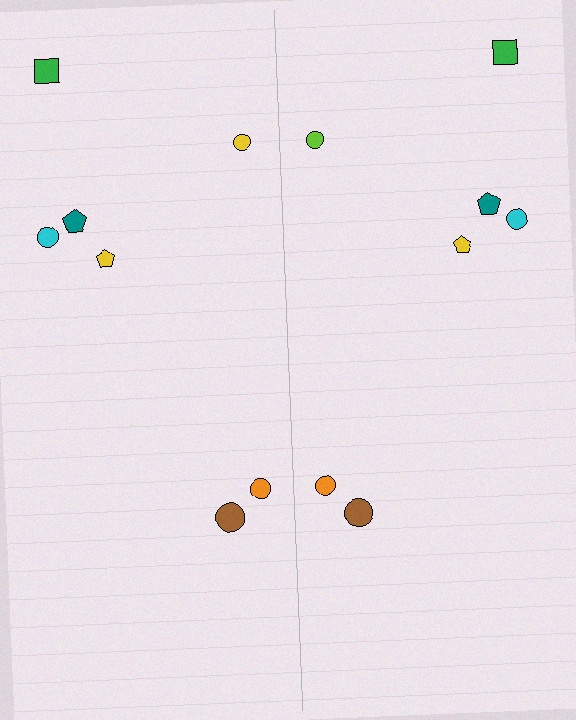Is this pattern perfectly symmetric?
No, the pattern is not perfectly symmetric. The lime circle on the right side breaks the symmetry — its mirror counterpart is yellow.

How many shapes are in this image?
There are 14 shapes in this image.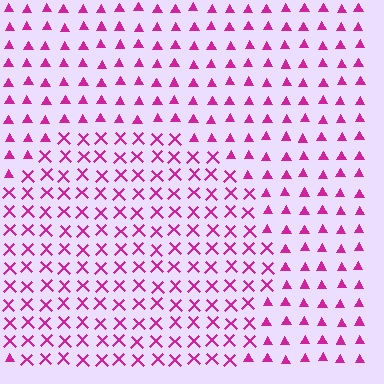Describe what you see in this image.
The image is filled with small magenta elements arranged in a uniform grid. A circle-shaped region contains X marks, while the surrounding area contains triangles. The boundary is defined purely by the change in element shape.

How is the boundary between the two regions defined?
The boundary is defined by a change in element shape: X marks inside vs. triangles outside. All elements share the same color and spacing.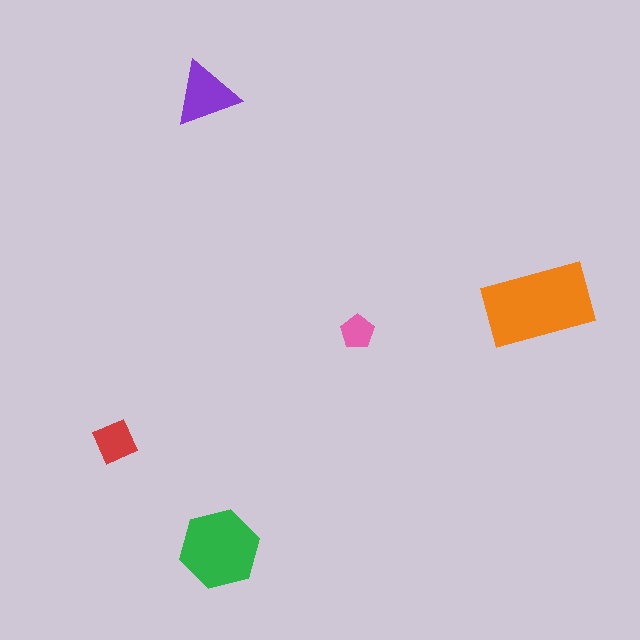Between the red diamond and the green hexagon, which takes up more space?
The green hexagon.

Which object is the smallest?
The pink pentagon.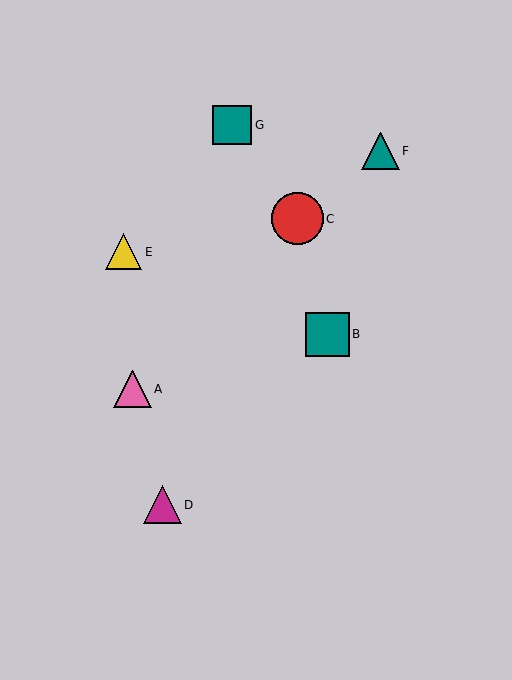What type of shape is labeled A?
Shape A is a pink triangle.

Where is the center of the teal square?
The center of the teal square is at (327, 334).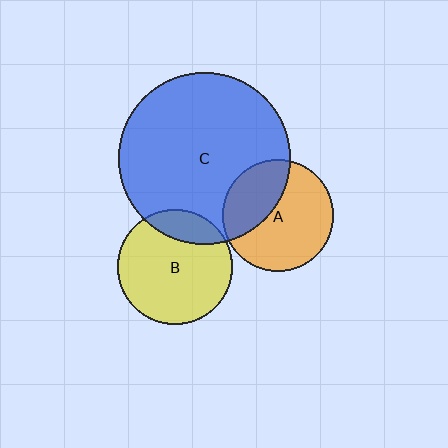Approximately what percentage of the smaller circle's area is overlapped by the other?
Approximately 15%.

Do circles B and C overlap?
Yes.